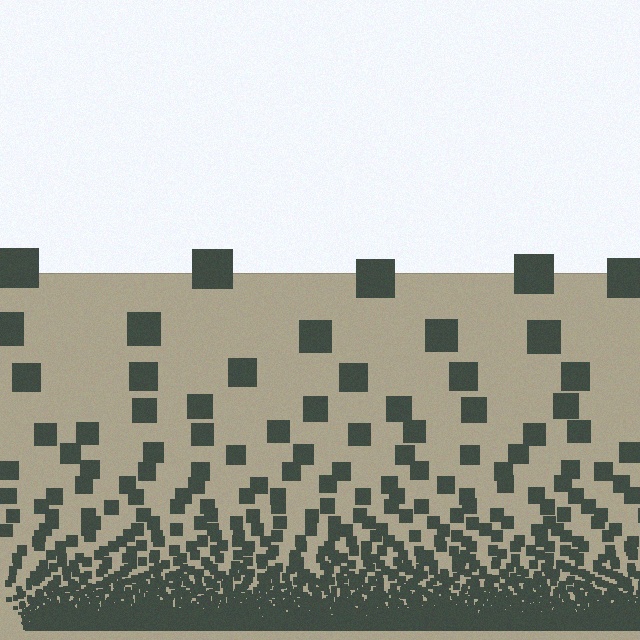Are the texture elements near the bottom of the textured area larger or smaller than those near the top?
Smaller. The gradient is inverted — elements near the bottom are smaller and denser.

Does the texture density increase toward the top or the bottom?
Density increases toward the bottom.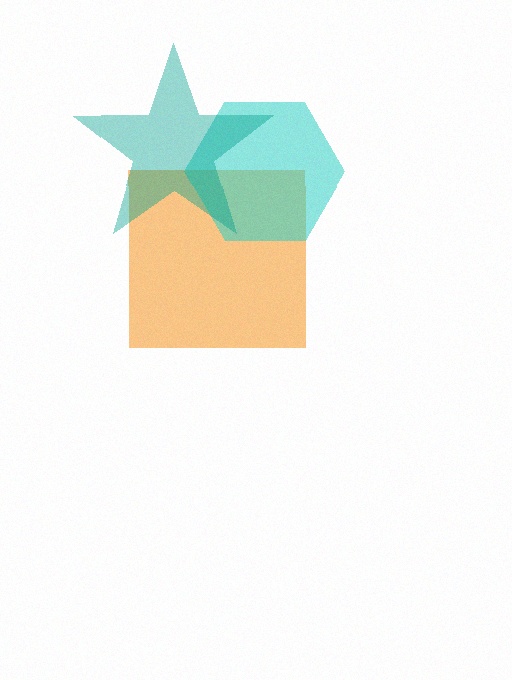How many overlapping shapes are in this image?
There are 3 overlapping shapes in the image.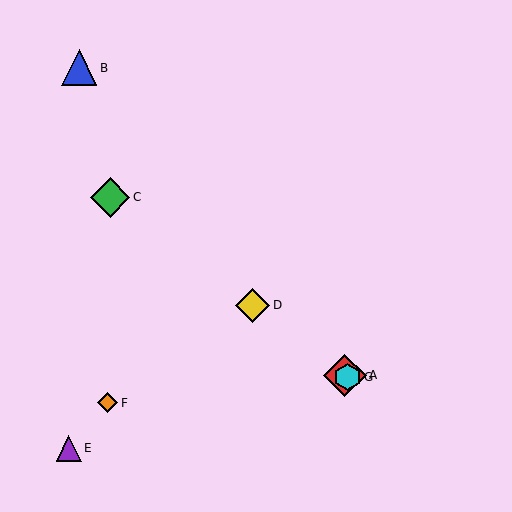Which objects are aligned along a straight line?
Objects A, C, D, G are aligned along a straight line.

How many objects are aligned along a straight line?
4 objects (A, C, D, G) are aligned along a straight line.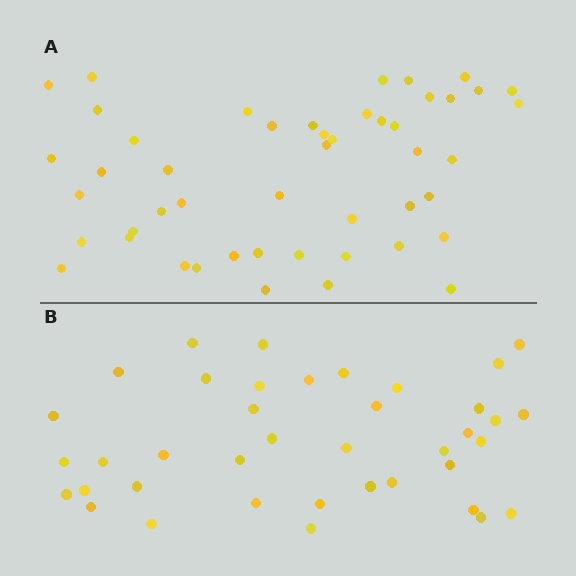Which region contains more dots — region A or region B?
Region A (the top region) has more dots.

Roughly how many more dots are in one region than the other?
Region A has roughly 8 or so more dots than region B.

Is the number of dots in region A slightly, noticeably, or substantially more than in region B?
Region A has only slightly more — the two regions are fairly close. The ratio is roughly 1.2 to 1.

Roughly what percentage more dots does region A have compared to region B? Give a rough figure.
About 25% more.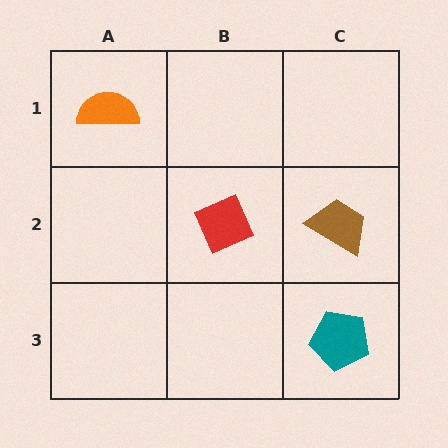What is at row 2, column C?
A brown trapezoid.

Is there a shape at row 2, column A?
No, that cell is empty.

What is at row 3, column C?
A teal pentagon.